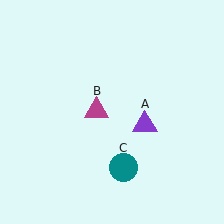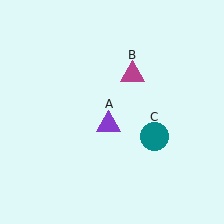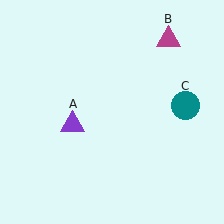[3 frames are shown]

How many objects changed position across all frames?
3 objects changed position: purple triangle (object A), magenta triangle (object B), teal circle (object C).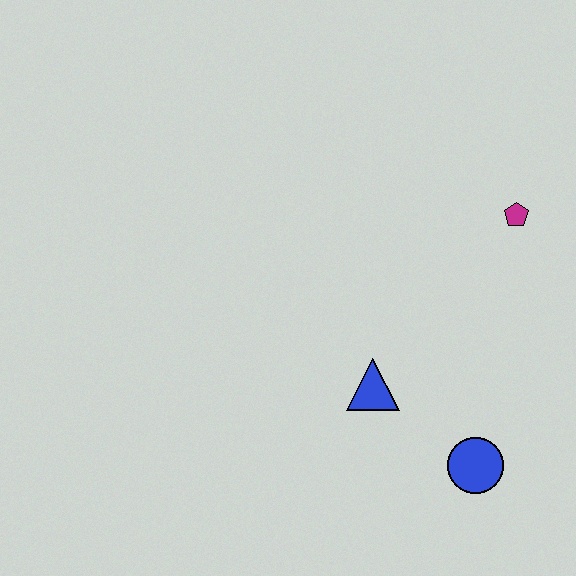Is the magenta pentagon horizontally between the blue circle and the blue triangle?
No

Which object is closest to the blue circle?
The blue triangle is closest to the blue circle.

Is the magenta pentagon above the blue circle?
Yes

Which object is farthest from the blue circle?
The magenta pentagon is farthest from the blue circle.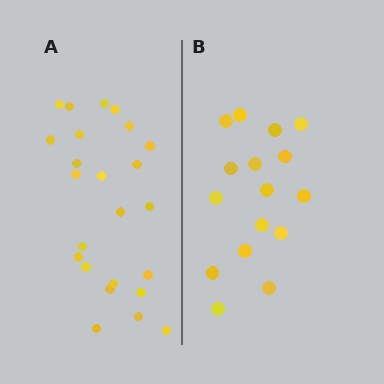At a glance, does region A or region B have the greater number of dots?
Region A (the left region) has more dots.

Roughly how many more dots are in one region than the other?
Region A has roughly 8 or so more dots than region B.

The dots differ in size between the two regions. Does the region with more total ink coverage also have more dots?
No. Region B has more total ink coverage because its dots are larger, but region A actually contains more individual dots. Total area can be misleading — the number of items is what matters here.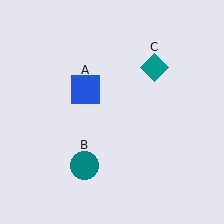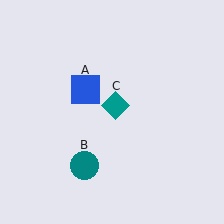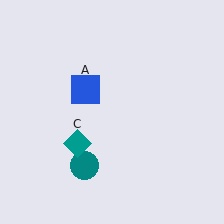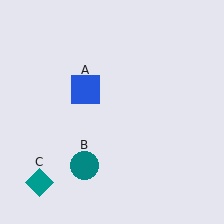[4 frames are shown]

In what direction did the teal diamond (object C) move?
The teal diamond (object C) moved down and to the left.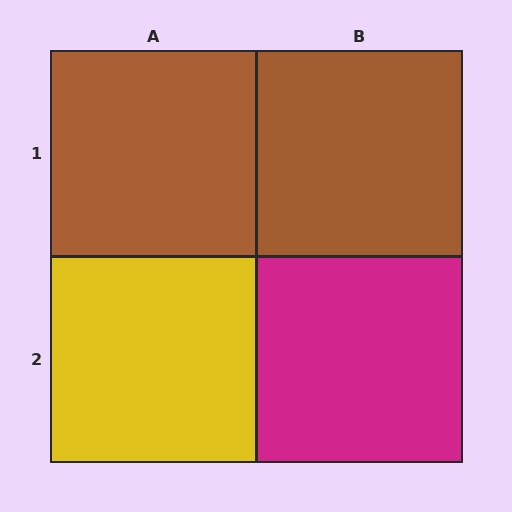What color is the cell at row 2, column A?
Yellow.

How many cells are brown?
2 cells are brown.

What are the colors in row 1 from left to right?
Brown, brown.